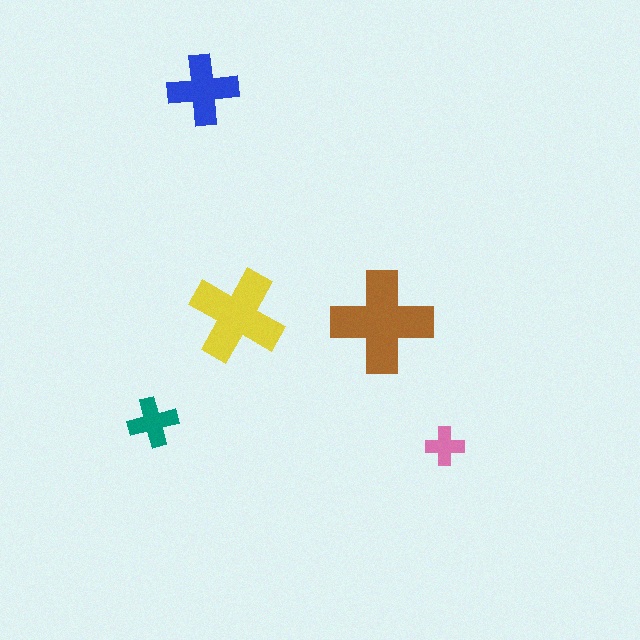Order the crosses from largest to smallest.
the brown one, the yellow one, the blue one, the teal one, the pink one.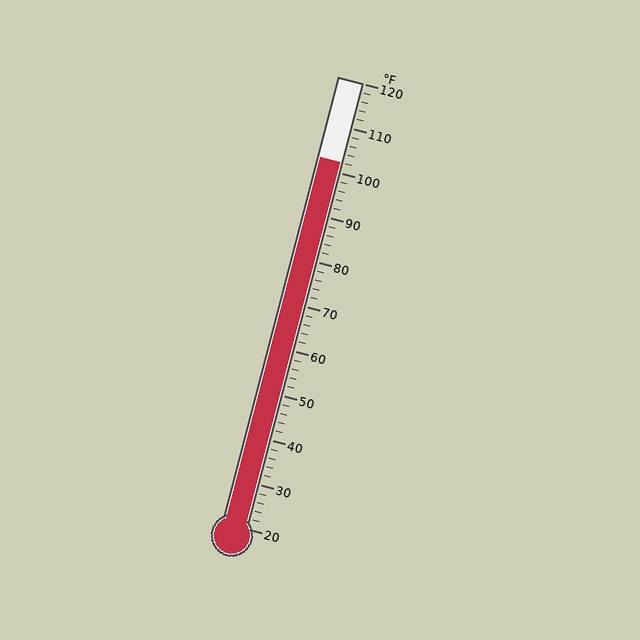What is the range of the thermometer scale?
The thermometer scale ranges from 20°F to 120°F.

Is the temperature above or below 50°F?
The temperature is above 50°F.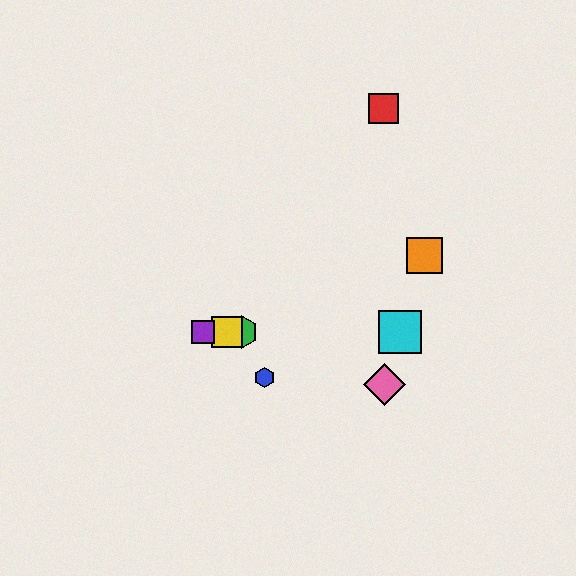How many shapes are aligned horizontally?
4 shapes (the green hexagon, the yellow square, the purple square, the cyan square) are aligned horizontally.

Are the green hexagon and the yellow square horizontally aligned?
Yes, both are at y≈332.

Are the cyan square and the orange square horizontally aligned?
No, the cyan square is at y≈332 and the orange square is at y≈255.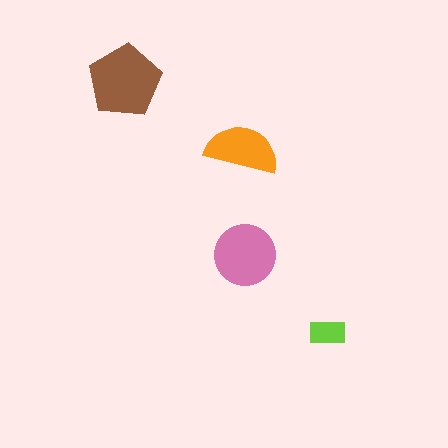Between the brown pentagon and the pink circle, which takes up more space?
The brown pentagon.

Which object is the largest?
The brown pentagon.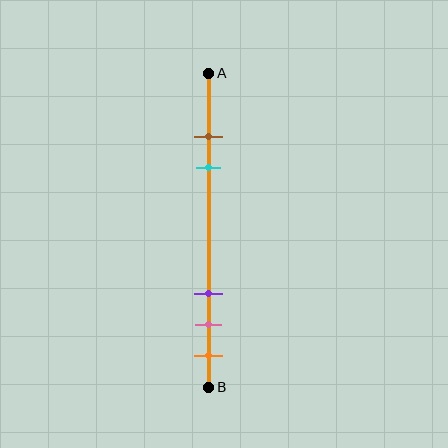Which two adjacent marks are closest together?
The brown and cyan marks are the closest adjacent pair.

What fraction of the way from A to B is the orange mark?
The orange mark is approximately 90% (0.9) of the way from A to B.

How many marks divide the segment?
There are 5 marks dividing the segment.